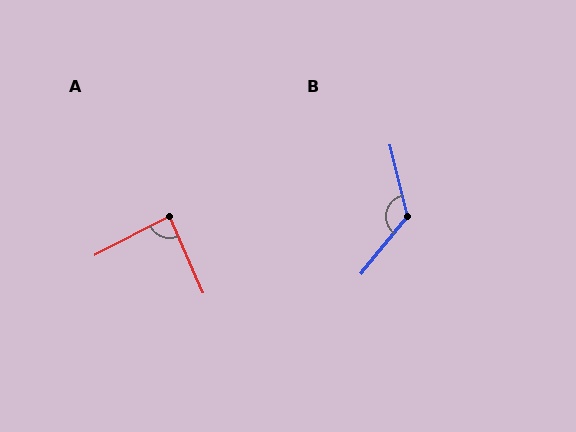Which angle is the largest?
B, at approximately 127 degrees.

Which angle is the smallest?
A, at approximately 86 degrees.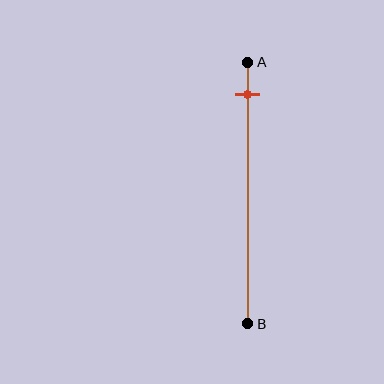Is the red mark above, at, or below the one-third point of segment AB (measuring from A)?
The red mark is above the one-third point of segment AB.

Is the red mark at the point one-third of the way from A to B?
No, the mark is at about 15% from A, not at the 33% one-third point.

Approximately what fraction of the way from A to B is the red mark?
The red mark is approximately 15% of the way from A to B.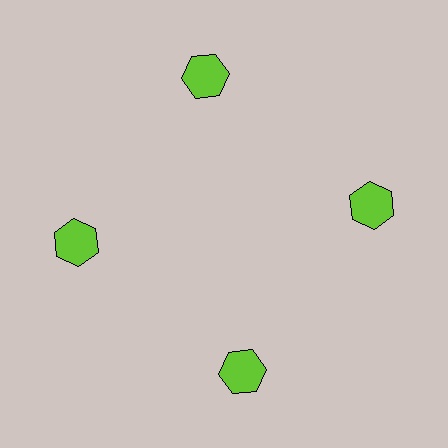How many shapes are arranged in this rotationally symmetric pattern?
There are 4 shapes, arranged in 4 groups of 1.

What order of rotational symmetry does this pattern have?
This pattern has 4-fold rotational symmetry.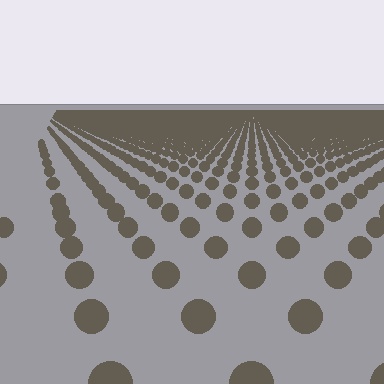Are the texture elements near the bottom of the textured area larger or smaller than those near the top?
Larger. Near the bottom, elements are closer to the viewer and appear at a bigger on-screen size.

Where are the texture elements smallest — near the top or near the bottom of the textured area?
Near the top.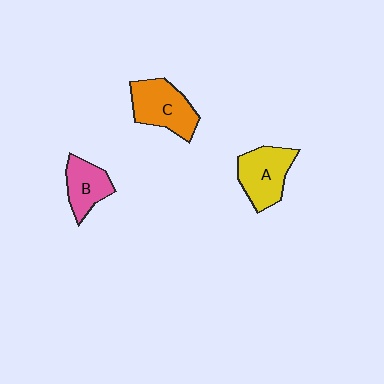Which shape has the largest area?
Shape C (orange).